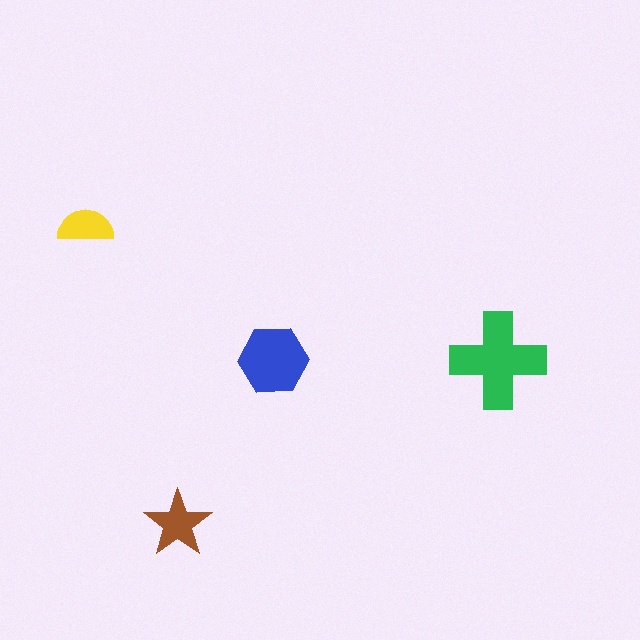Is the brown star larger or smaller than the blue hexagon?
Smaller.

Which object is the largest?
The green cross.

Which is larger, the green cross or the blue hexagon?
The green cross.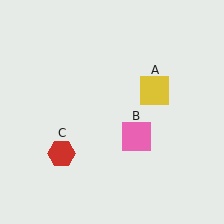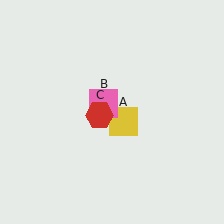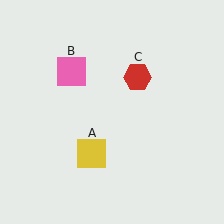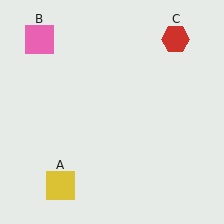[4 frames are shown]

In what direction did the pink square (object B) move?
The pink square (object B) moved up and to the left.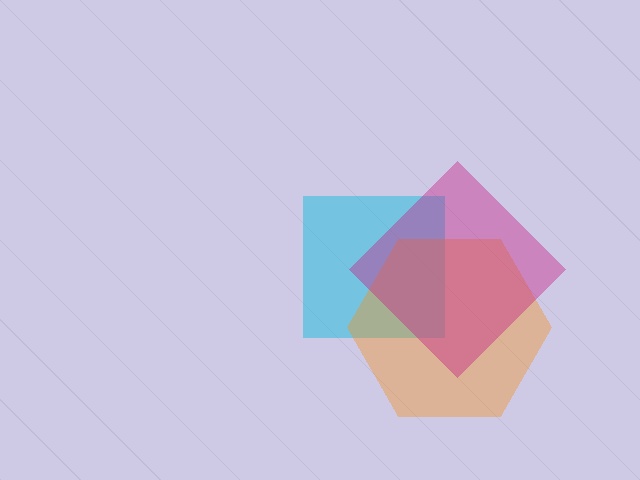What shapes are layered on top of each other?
The layered shapes are: a cyan square, an orange hexagon, a magenta diamond.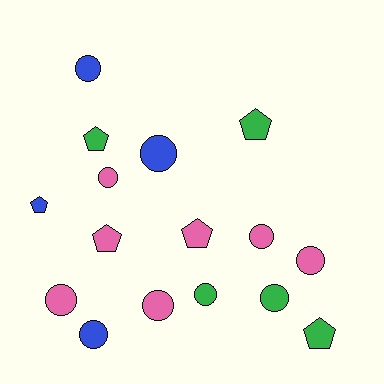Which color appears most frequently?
Pink, with 7 objects.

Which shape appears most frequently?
Circle, with 10 objects.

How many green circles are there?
There are 2 green circles.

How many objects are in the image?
There are 16 objects.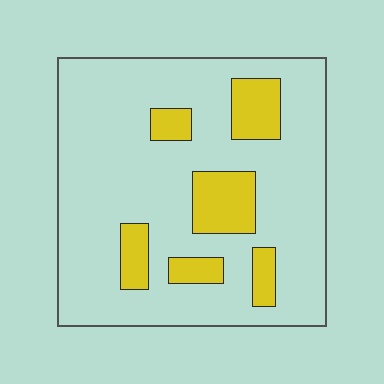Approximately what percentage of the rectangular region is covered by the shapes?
Approximately 20%.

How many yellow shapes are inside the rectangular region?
6.